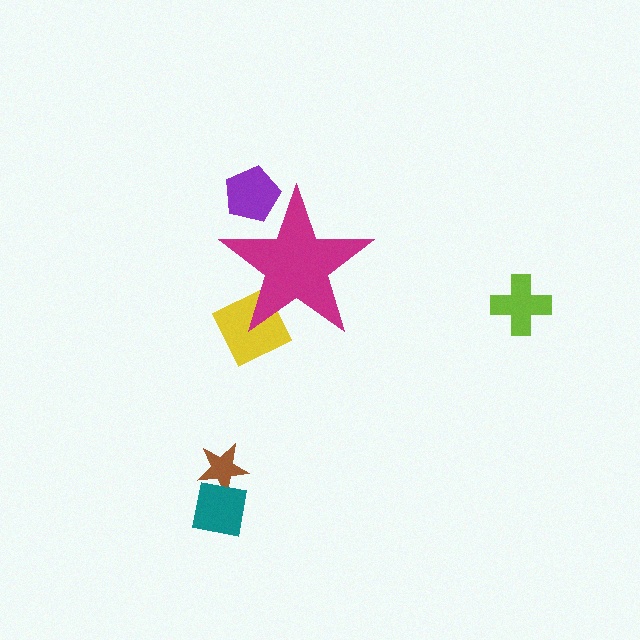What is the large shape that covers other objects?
A magenta star.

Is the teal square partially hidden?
No, the teal square is fully visible.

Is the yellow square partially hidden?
Yes, the yellow square is partially hidden behind the magenta star.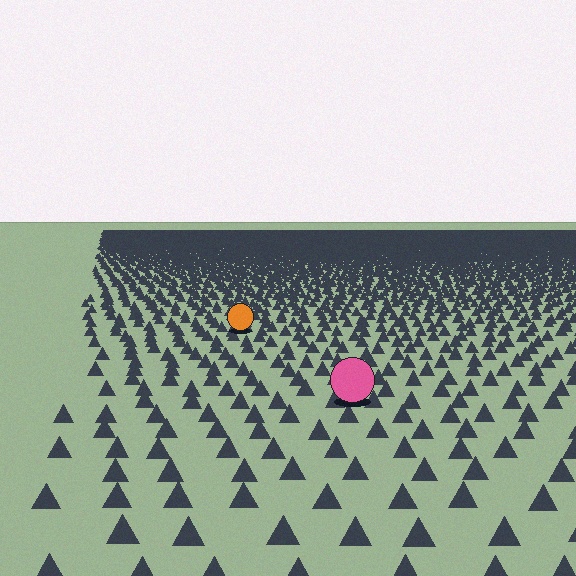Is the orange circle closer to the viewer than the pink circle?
No. The pink circle is closer — you can tell from the texture gradient: the ground texture is coarser near it.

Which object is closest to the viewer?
The pink circle is closest. The texture marks near it are larger and more spread out.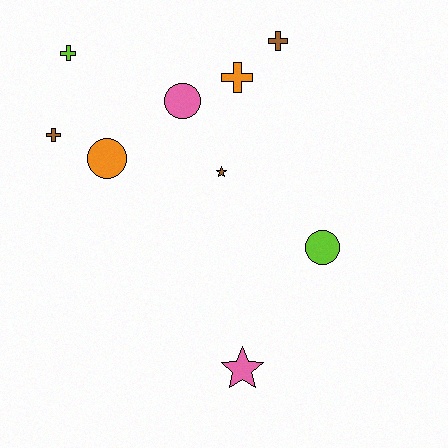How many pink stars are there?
There is 1 pink star.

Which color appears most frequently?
Brown, with 3 objects.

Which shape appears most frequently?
Cross, with 4 objects.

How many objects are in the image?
There are 9 objects.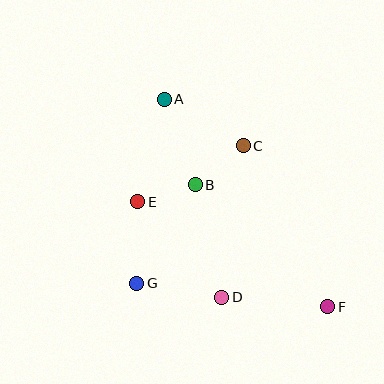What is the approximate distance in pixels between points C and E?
The distance between C and E is approximately 120 pixels.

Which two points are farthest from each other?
Points A and F are farthest from each other.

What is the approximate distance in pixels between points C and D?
The distance between C and D is approximately 153 pixels.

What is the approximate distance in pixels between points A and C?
The distance between A and C is approximately 92 pixels.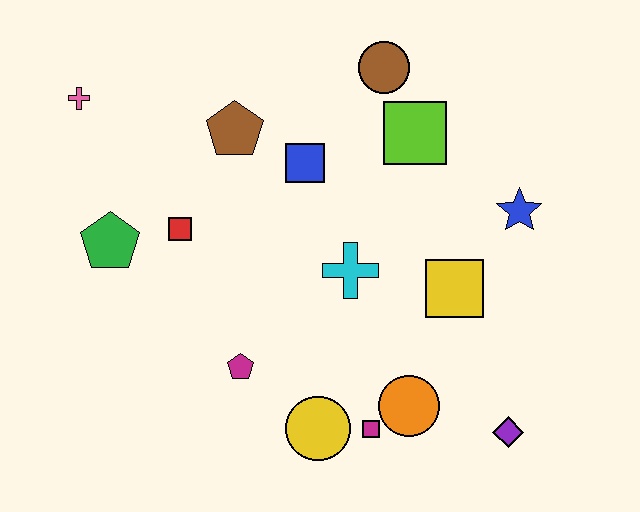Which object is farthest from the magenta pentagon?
The brown circle is farthest from the magenta pentagon.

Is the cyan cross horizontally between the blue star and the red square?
Yes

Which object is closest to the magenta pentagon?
The yellow circle is closest to the magenta pentagon.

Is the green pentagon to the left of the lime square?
Yes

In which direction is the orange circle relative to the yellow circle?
The orange circle is to the right of the yellow circle.